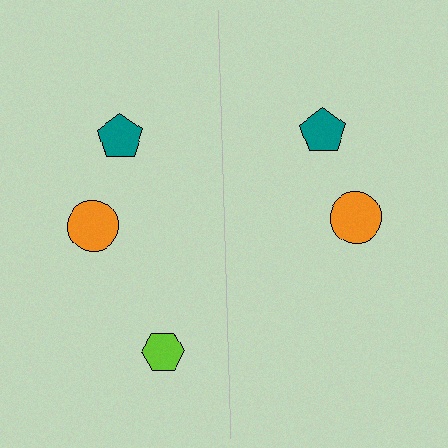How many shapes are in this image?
There are 5 shapes in this image.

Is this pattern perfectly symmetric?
No, the pattern is not perfectly symmetric. A lime hexagon is missing from the right side.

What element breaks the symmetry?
A lime hexagon is missing from the right side.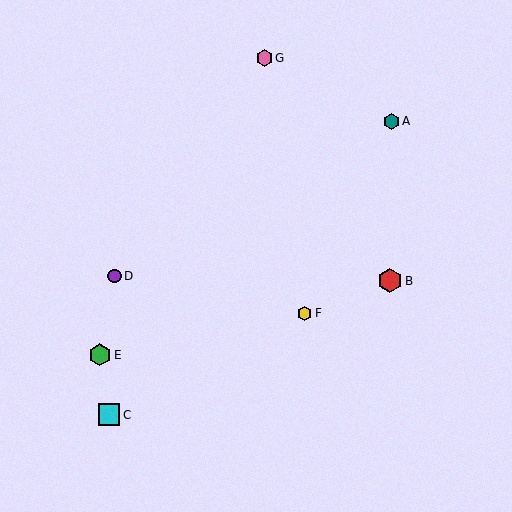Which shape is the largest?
The red hexagon (labeled B) is the largest.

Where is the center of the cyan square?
The center of the cyan square is at (109, 415).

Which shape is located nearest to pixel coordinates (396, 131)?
The teal hexagon (labeled A) at (391, 121) is nearest to that location.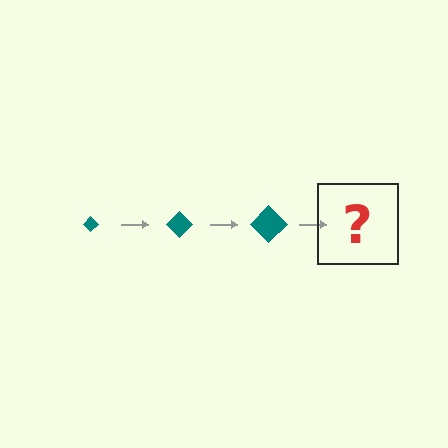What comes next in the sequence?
The next element should be a teal diamond, larger than the previous one.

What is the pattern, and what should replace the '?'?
The pattern is that the diamond gets progressively larger each step. The '?' should be a teal diamond, larger than the previous one.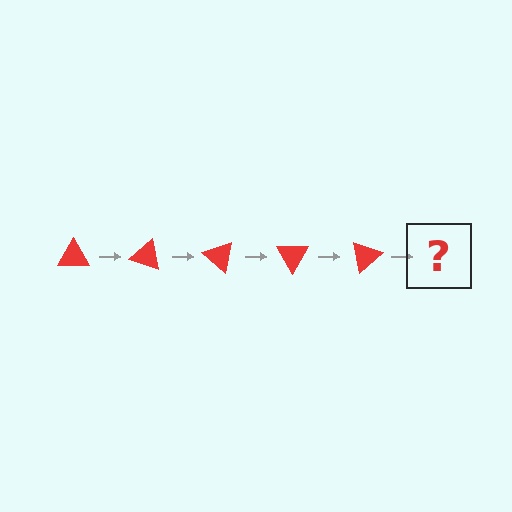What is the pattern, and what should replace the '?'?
The pattern is that the triangle rotates 20 degrees each step. The '?' should be a red triangle rotated 100 degrees.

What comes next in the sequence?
The next element should be a red triangle rotated 100 degrees.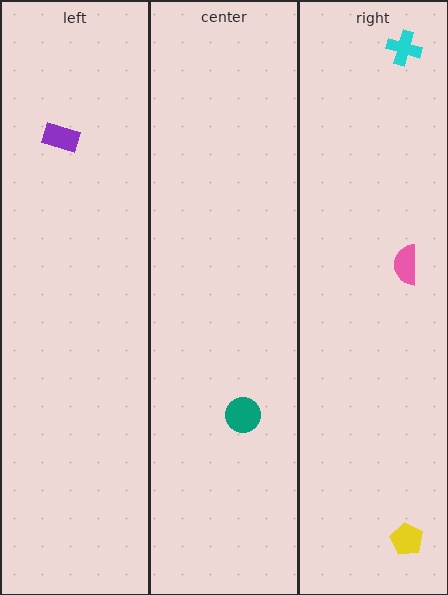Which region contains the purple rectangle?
The left region.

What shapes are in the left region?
The purple rectangle.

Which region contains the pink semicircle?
The right region.